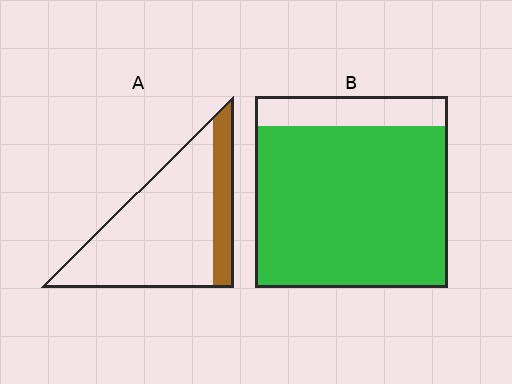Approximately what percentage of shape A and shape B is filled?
A is approximately 20% and B is approximately 85%.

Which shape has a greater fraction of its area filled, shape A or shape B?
Shape B.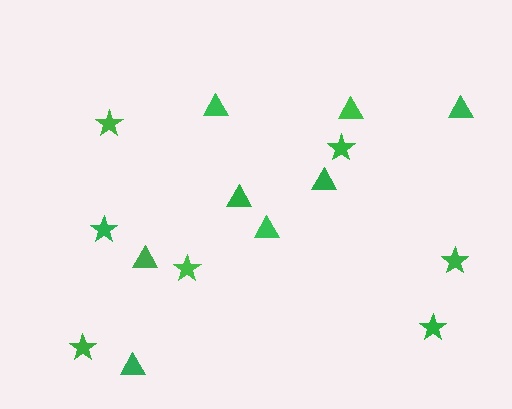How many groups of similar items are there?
There are 2 groups: one group of triangles (8) and one group of stars (7).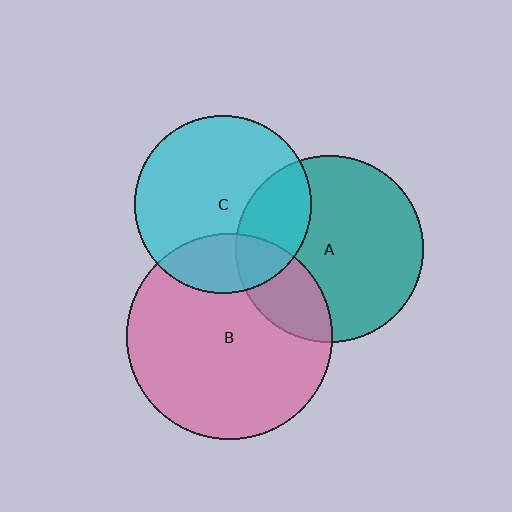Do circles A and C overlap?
Yes.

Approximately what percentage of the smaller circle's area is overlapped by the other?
Approximately 25%.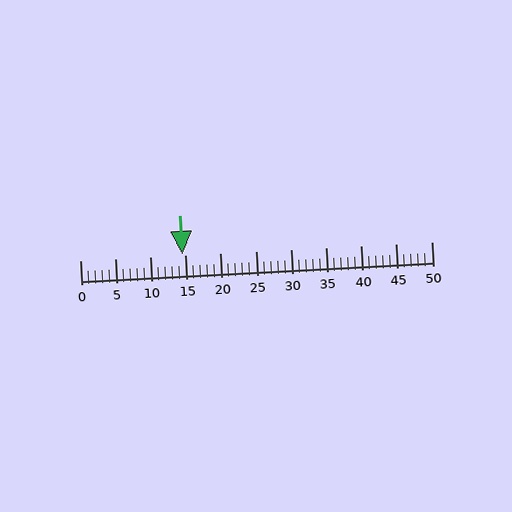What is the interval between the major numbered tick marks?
The major tick marks are spaced 5 units apart.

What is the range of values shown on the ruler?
The ruler shows values from 0 to 50.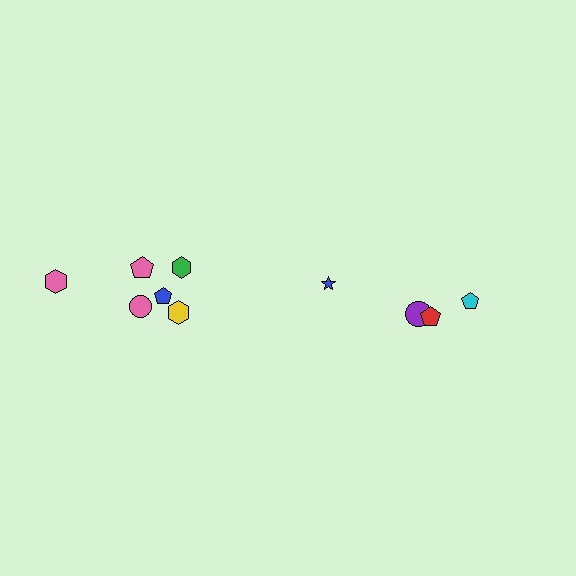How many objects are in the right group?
There are 4 objects.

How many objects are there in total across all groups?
There are 10 objects.